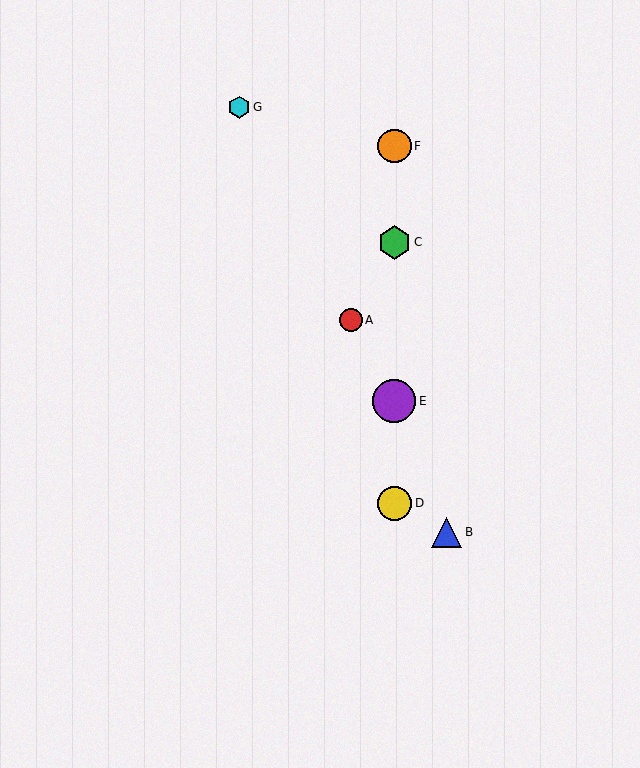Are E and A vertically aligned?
No, E is at x≈394 and A is at x≈351.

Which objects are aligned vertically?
Objects C, D, E, F are aligned vertically.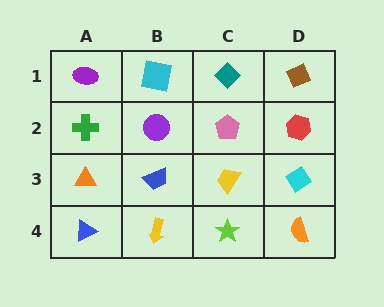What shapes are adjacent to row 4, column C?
A yellow trapezoid (row 3, column C), a yellow arrow (row 4, column B), an orange semicircle (row 4, column D).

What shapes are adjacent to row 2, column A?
A purple ellipse (row 1, column A), an orange triangle (row 3, column A), a purple circle (row 2, column B).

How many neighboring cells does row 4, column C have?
3.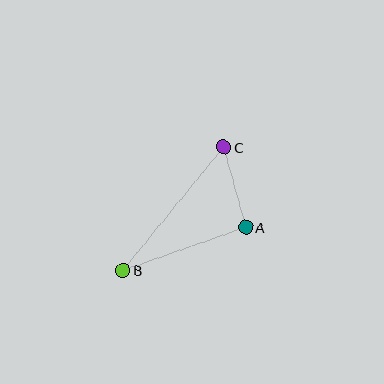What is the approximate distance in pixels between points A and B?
The distance between A and B is approximately 130 pixels.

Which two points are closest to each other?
Points A and C are closest to each other.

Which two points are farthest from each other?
Points B and C are farthest from each other.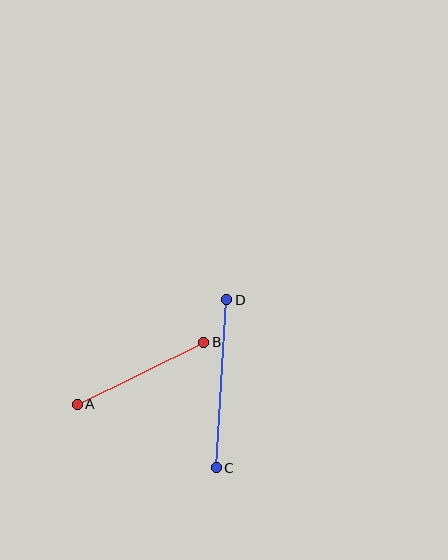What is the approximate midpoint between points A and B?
The midpoint is at approximately (141, 373) pixels.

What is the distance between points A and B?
The distance is approximately 141 pixels.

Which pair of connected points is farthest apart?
Points C and D are farthest apart.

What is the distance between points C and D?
The distance is approximately 168 pixels.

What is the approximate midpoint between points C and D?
The midpoint is at approximately (222, 384) pixels.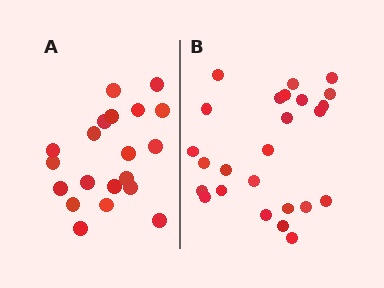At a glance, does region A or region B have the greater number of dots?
Region B (the right region) has more dots.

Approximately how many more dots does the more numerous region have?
Region B has about 5 more dots than region A.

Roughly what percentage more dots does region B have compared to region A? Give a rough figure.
About 25% more.